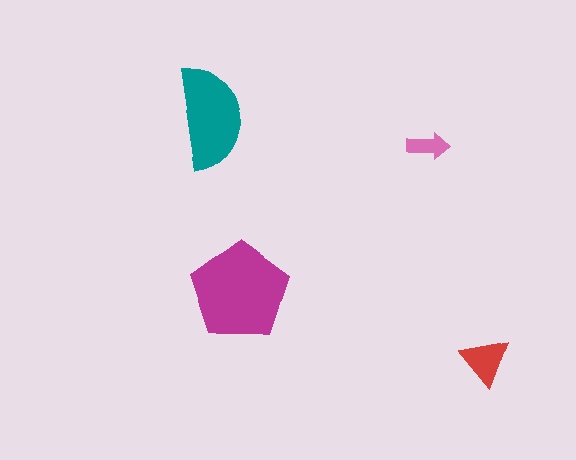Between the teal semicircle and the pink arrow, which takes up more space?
The teal semicircle.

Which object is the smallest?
The pink arrow.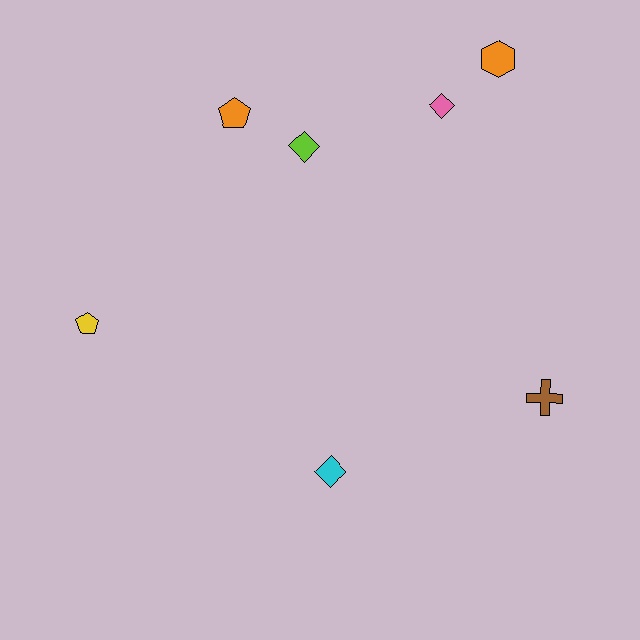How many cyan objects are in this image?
There is 1 cyan object.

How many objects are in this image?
There are 7 objects.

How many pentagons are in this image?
There are 2 pentagons.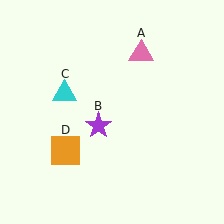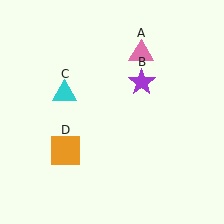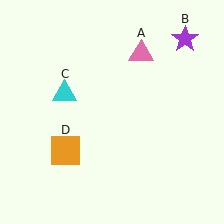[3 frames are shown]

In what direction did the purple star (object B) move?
The purple star (object B) moved up and to the right.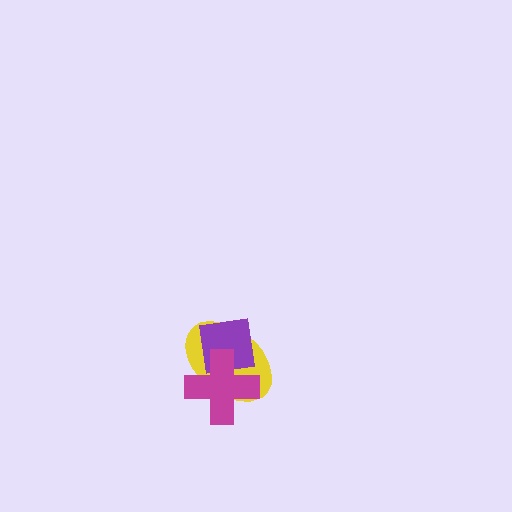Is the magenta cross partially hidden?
No, no other shape covers it.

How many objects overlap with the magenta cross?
2 objects overlap with the magenta cross.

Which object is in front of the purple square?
The magenta cross is in front of the purple square.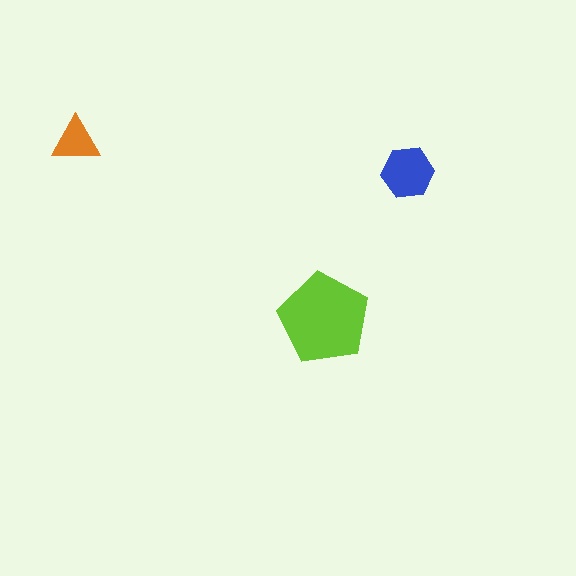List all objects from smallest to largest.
The orange triangle, the blue hexagon, the lime pentagon.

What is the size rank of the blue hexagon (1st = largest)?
2nd.